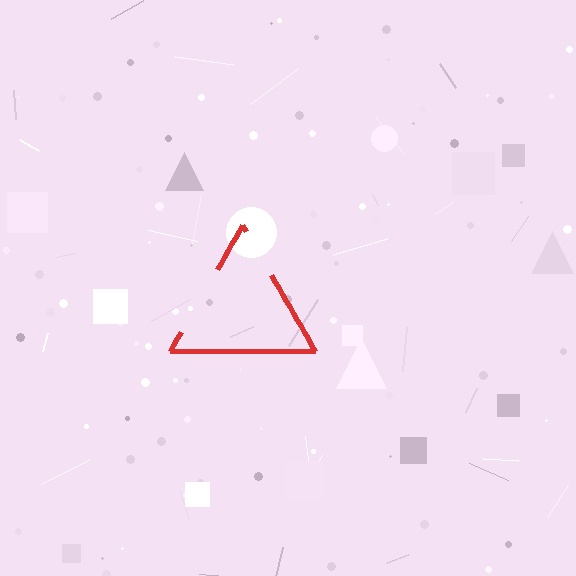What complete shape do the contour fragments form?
The contour fragments form a triangle.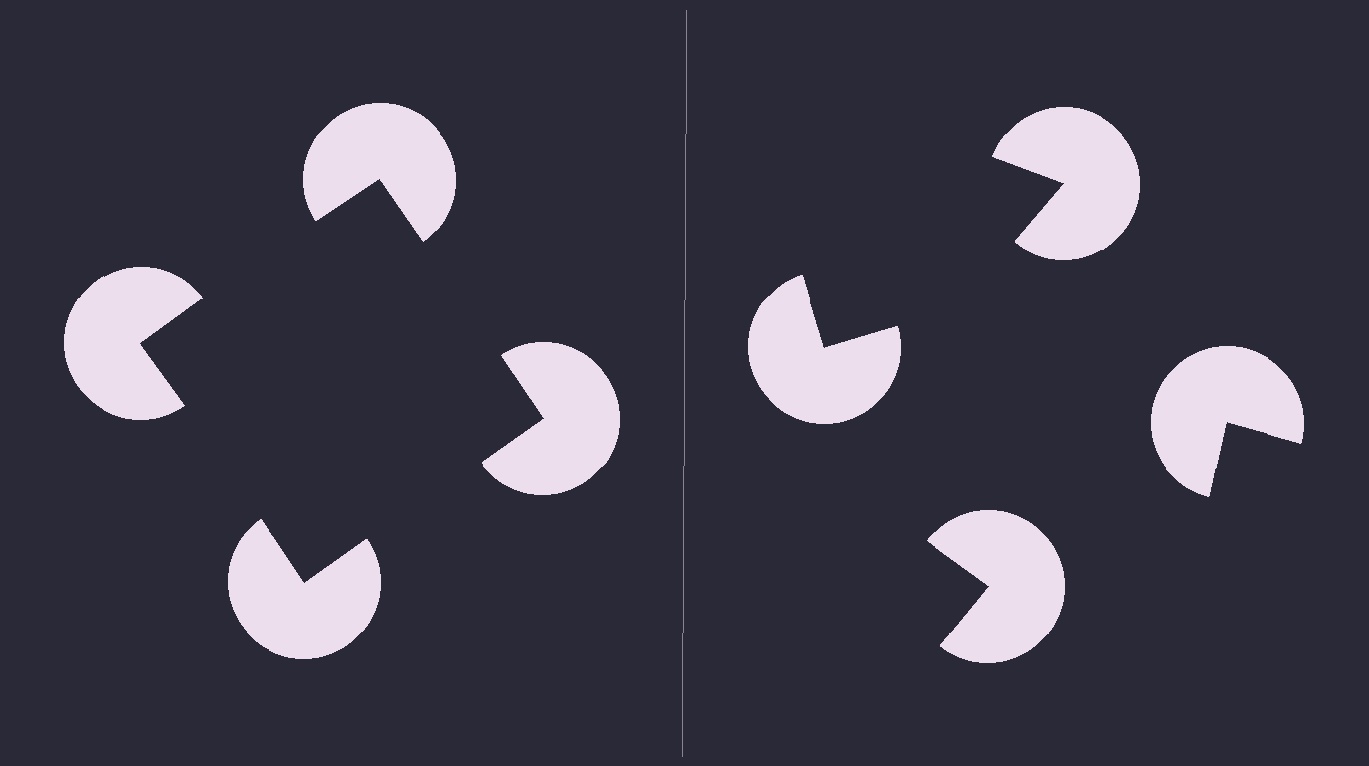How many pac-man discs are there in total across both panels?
8 — 4 on each side.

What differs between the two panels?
The pac-man discs are positioned identically on both sides; only the wedge orientations differ. On the left they align to a square; on the right they are misaligned.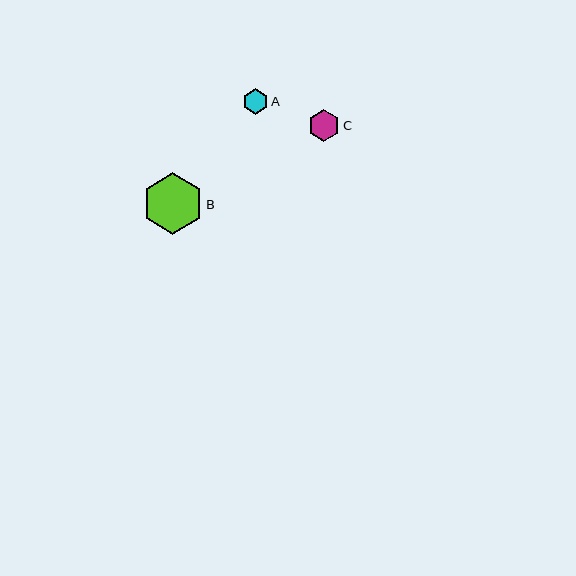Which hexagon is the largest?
Hexagon B is the largest with a size of approximately 61 pixels.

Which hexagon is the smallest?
Hexagon A is the smallest with a size of approximately 25 pixels.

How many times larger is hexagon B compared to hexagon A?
Hexagon B is approximately 2.4 times the size of hexagon A.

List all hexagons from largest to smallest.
From largest to smallest: B, C, A.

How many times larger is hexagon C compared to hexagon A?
Hexagon C is approximately 1.2 times the size of hexagon A.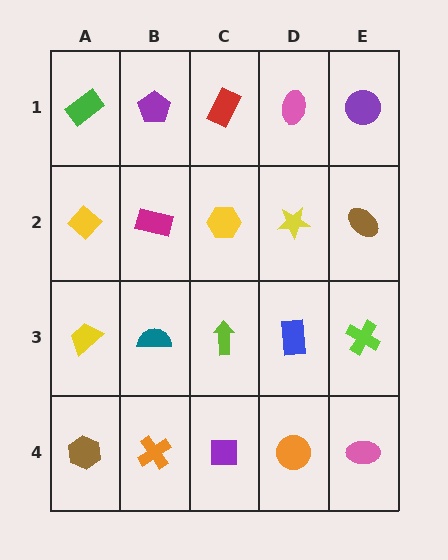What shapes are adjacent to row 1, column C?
A yellow hexagon (row 2, column C), a purple pentagon (row 1, column B), a pink ellipse (row 1, column D).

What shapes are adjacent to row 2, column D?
A pink ellipse (row 1, column D), a blue rectangle (row 3, column D), a yellow hexagon (row 2, column C), a brown ellipse (row 2, column E).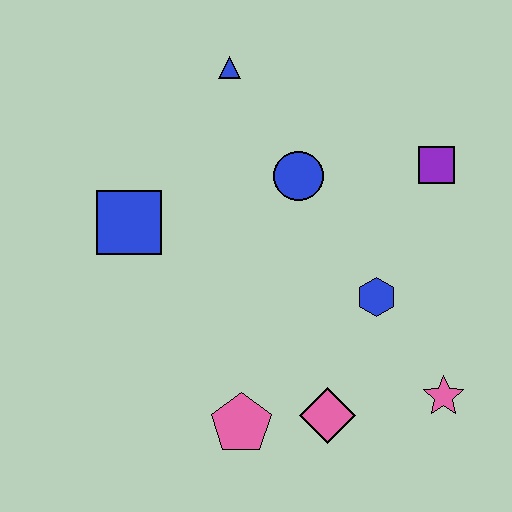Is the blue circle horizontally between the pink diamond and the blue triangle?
Yes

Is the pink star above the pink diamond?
Yes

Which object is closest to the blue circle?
The blue triangle is closest to the blue circle.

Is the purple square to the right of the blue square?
Yes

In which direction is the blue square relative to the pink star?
The blue square is to the left of the pink star.